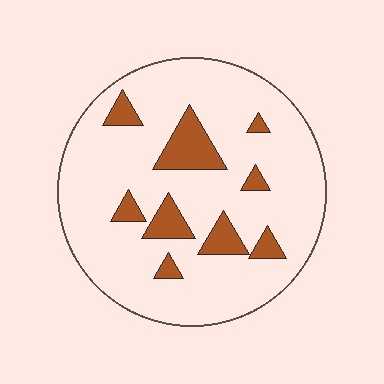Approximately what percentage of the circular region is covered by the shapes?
Approximately 15%.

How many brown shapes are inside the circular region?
9.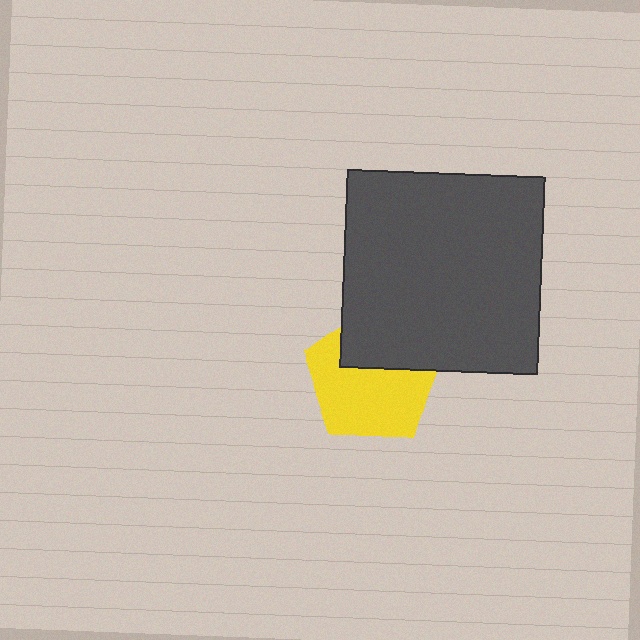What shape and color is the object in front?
The object in front is a dark gray square.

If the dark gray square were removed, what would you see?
You would see the complete yellow pentagon.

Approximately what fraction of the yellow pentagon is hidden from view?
Roughly 36% of the yellow pentagon is hidden behind the dark gray square.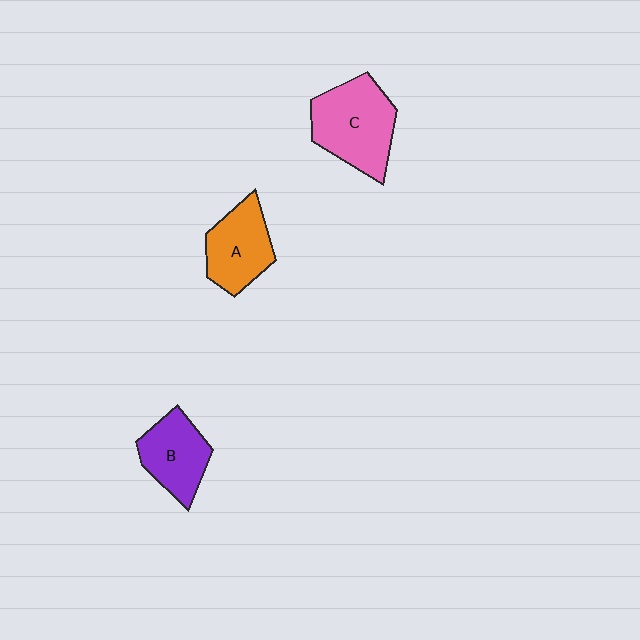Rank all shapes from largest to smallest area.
From largest to smallest: C (pink), A (orange), B (purple).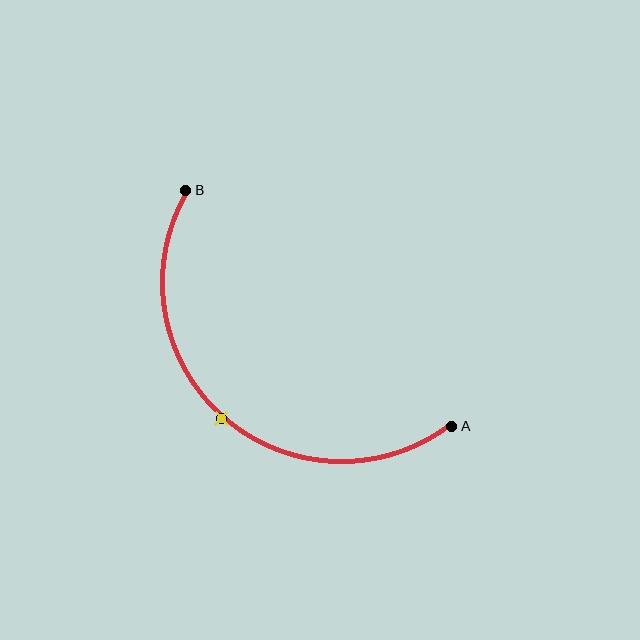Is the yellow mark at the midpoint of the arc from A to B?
Yes. The yellow mark lies on the arc at equal arc-length from both A and B — it is the arc midpoint.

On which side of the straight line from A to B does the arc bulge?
The arc bulges below and to the left of the straight line connecting A and B.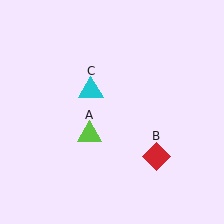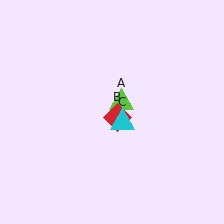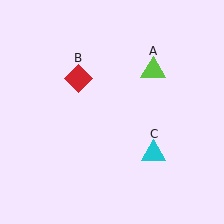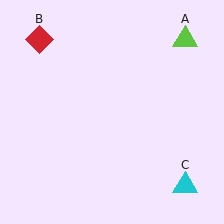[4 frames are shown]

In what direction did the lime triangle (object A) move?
The lime triangle (object A) moved up and to the right.